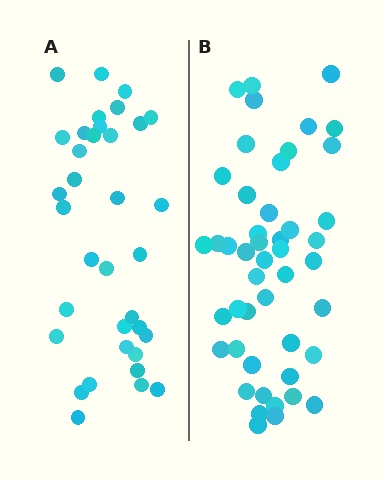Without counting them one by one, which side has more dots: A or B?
Region B (the right region) has more dots.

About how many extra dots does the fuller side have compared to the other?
Region B has roughly 12 or so more dots than region A.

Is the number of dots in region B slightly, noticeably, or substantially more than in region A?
Region B has noticeably more, but not dramatically so. The ratio is roughly 1.3 to 1.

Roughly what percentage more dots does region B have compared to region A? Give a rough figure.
About 35% more.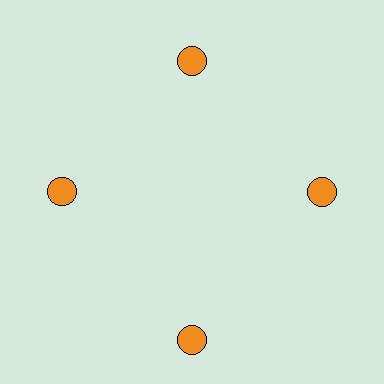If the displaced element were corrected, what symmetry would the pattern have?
It would have 4-fold rotational symmetry — the pattern would map onto itself every 90 degrees.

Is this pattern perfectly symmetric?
No. The 4 orange circles are arranged in a ring, but one element near the 6 o'clock position is pushed outward from the center, breaking the 4-fold rotational symmetry.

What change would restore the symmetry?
The symmetry would be restored by moving it inward, back onto the ring so that all 4 circles sit at equal angles and equal distance from the center.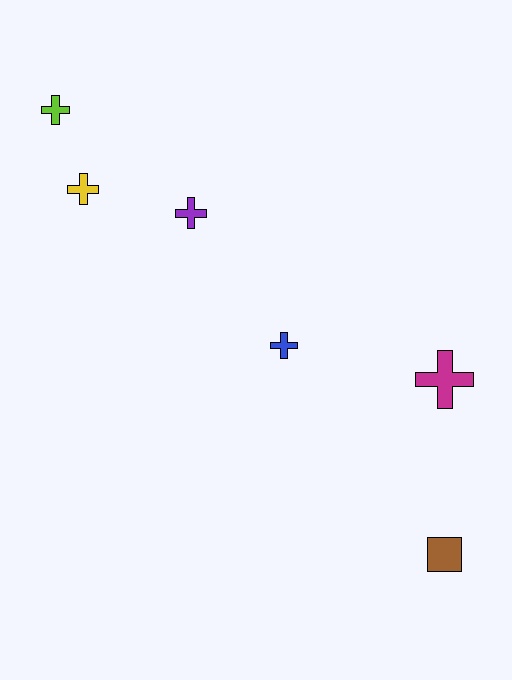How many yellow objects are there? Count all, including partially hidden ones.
There is 1 yellow object.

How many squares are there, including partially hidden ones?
There is 1 square.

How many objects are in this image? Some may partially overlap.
There are 6 objects.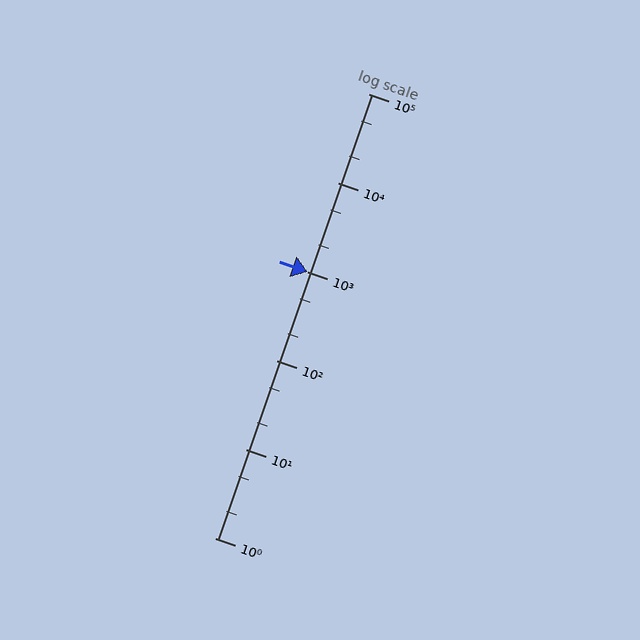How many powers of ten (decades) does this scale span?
The scale spans 5 decades, from 1 to 100000.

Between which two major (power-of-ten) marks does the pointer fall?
The pointer is between 1000 and 10000.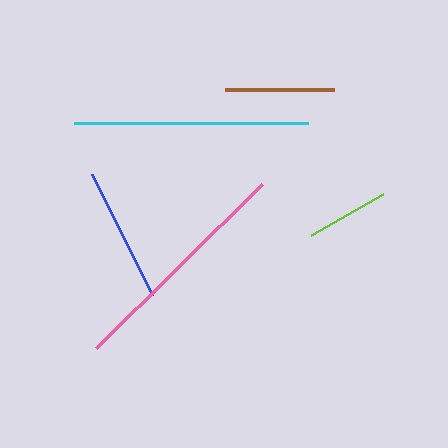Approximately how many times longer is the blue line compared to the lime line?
The blue line is approximately 1.6 times the length of the lime line.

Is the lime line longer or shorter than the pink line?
The pink line is longer than the lime line.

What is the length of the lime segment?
The lime segment is approximately 83 pixels long.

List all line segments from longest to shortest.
From longest to shortest: cyan, pink, blue, brown, lime.